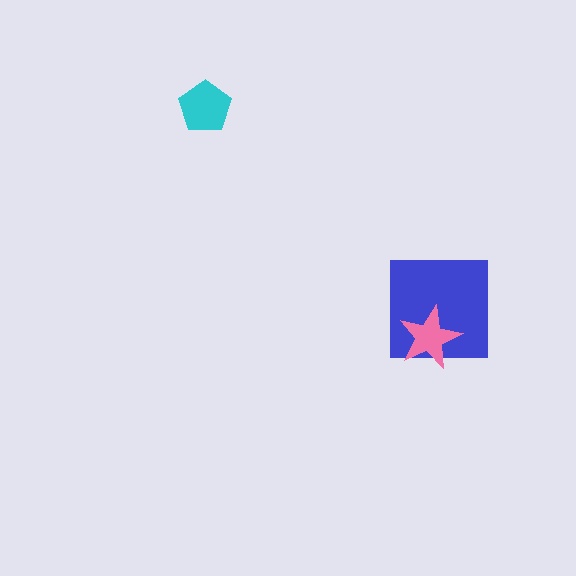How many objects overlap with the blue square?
1 object overlaps with the blue square.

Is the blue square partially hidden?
Yes, it is partially covered by another shape.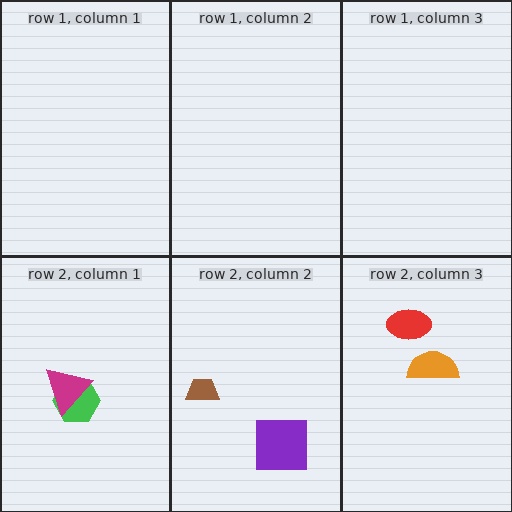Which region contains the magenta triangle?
The row 2, column 1 region.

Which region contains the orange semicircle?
The row 2, column 3 region.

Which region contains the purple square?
The row 2, column 2 region.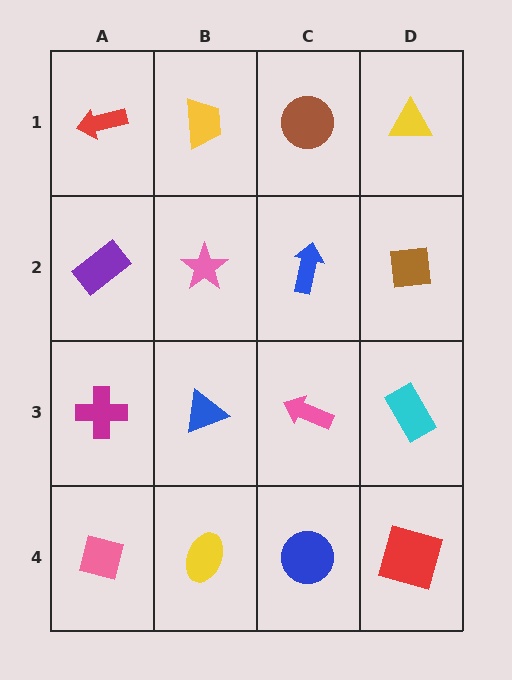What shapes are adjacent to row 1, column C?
A blue arrow (row 2, column C), a yellow trapezoid (row 1, column B), a yellow triangle (row 1, column D).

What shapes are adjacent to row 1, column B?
A pink star (row 2, column B), a red arrow (row 1, column A), a brown circle (row 1, column C).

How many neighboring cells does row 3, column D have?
3.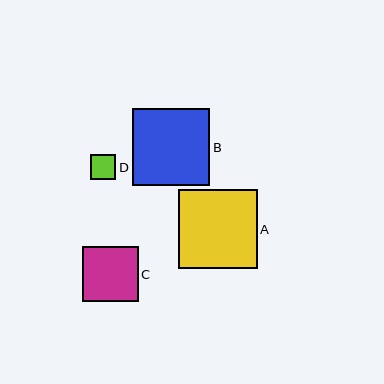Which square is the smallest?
Square D is the smallest with a size of approximately 25 pixels.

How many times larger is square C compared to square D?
Square C is approximately 2.2 times the size of square D.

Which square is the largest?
Square A is the largest with a size of approximately 79 pixels.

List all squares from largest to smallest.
From largest to smallest: A, B, C, D.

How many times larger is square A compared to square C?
Square A is approximately 1.4 times the size of square C.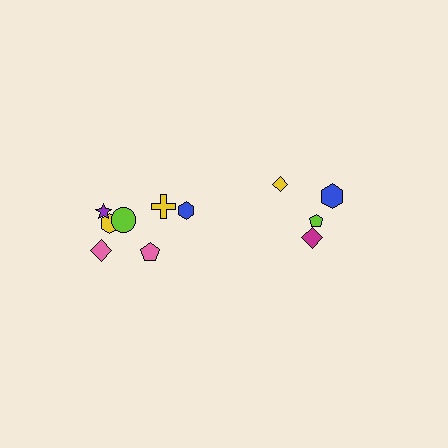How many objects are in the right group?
There are 4 objects.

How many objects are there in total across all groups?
There are 11 objects.